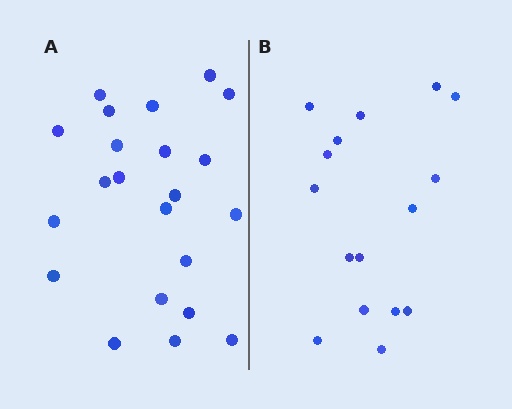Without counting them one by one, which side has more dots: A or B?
Region A (the left region) has more dots.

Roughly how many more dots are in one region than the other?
Region A has about 6 more dots than region B.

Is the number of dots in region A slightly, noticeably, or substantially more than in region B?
Region A has noticeably more, but not dramatically so. The ratio is roughly 1.4 to 1.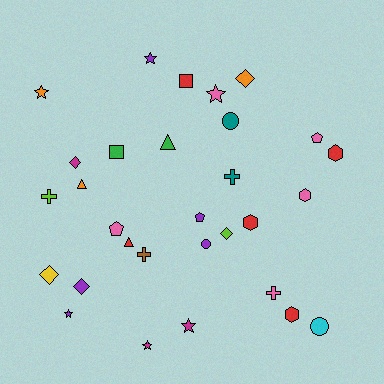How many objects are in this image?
There are 30 objects.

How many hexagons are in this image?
There are 4 hexagons.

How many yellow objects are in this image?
There is 1 yellow object.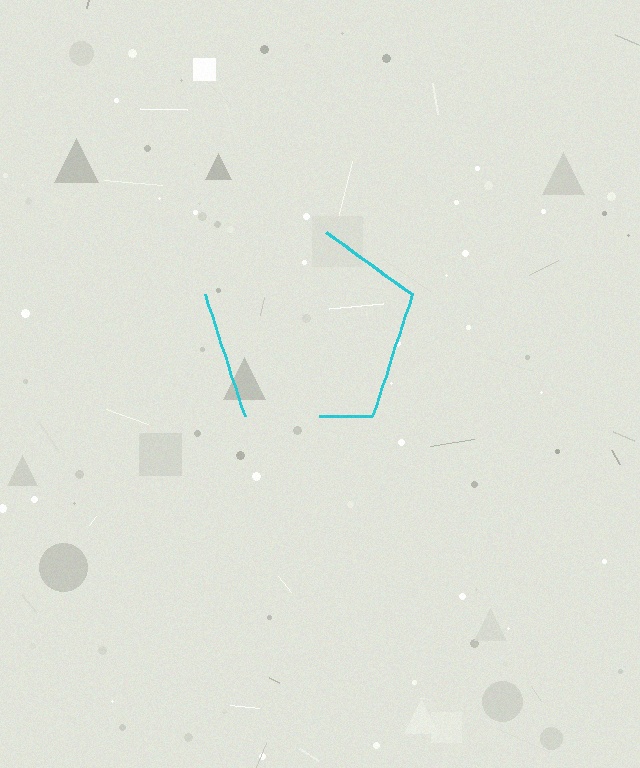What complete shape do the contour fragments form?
The contour fragments form a pentagon.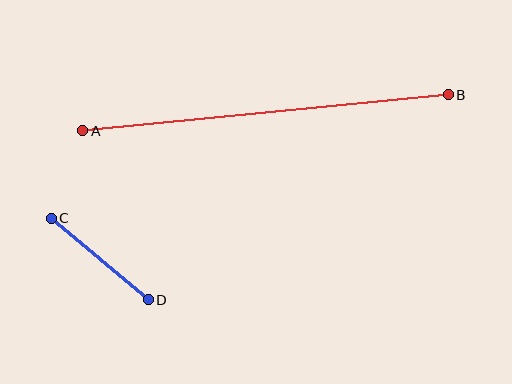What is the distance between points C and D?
The distance is approximately 127 pixels.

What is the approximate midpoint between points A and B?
The midpoint is at approximately (265, 113) pixels.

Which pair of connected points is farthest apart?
Points A and B are farthest apart.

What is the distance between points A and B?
The distance is approximately 367 pixels.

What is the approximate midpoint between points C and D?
The midpoint is at approximately (100, 259) pixels.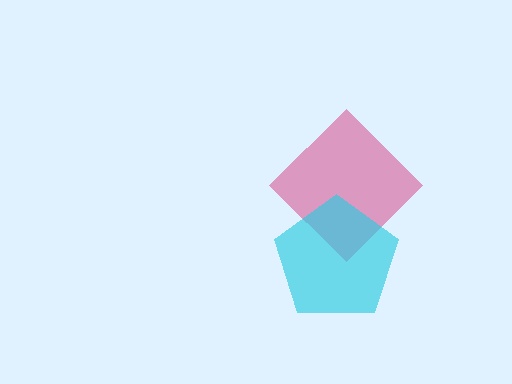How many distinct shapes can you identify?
There are 2 distinct shapes: a pink diamond, a cyan pentagon.